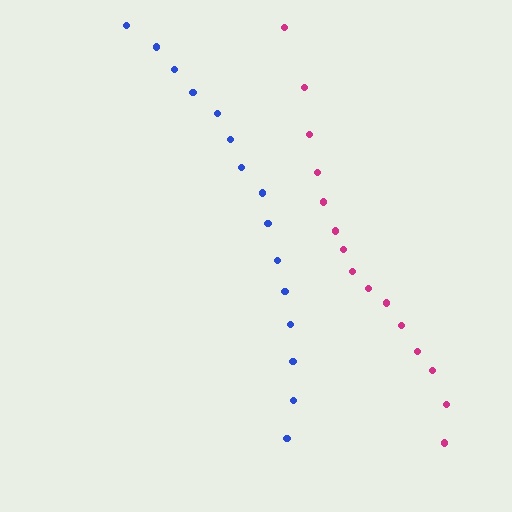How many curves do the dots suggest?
There are 2 distinct paths.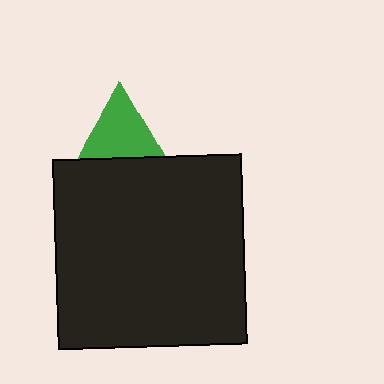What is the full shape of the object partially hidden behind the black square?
The partially hidden object is a green triangle.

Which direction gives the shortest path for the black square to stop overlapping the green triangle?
Moving down gives the shortest separation.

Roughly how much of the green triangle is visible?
About half of it is visible (roughly 63%).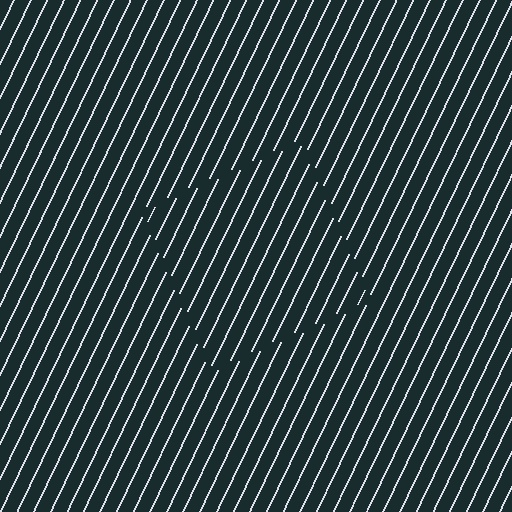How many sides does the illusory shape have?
4 sides — the line-ends trace a square.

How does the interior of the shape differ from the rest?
The interior of the shape contains the same grating, shifted by half a period — the contour is defined by the phase discontinuity where line-ends from the inner and outer gratings abut.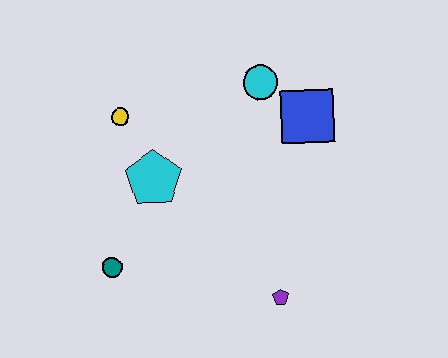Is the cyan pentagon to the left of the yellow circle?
No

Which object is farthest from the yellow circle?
The purple pentagon is farthest from the yellow circle.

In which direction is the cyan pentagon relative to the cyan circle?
The cyan pentagon is to the left of the cyan circle.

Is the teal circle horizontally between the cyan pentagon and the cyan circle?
No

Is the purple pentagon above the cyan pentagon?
No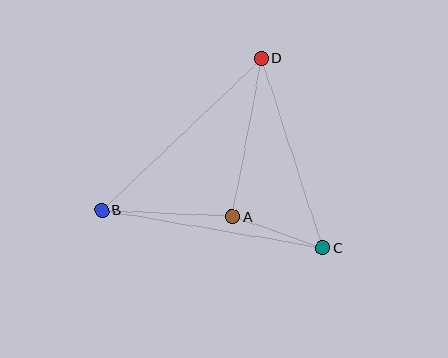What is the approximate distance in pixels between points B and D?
The distance between B and D is approximately 220 pixels.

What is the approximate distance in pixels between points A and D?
The distance between A and D is approximately 161 pixels.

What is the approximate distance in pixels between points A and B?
The distance between A and B is approximately 131 pixels.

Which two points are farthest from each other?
Points B and C are farthest from each other.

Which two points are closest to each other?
Points A and C are closest to each other.